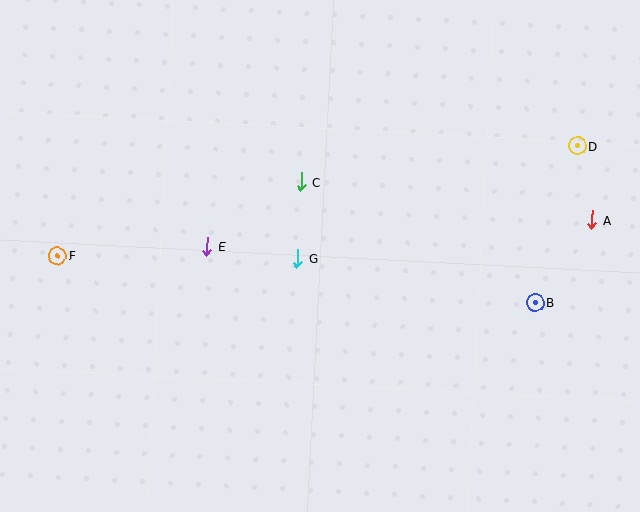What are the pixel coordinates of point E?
Point E is at (207, 246).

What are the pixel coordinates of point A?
Point A is at (592, 220).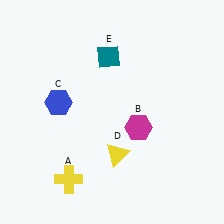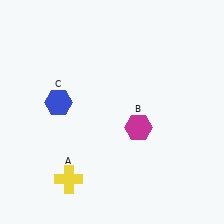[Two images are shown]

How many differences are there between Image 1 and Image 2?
There are 2 differences between the two images.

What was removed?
The yellow triangle (D), the teal diamond (E) were removed in Image 2.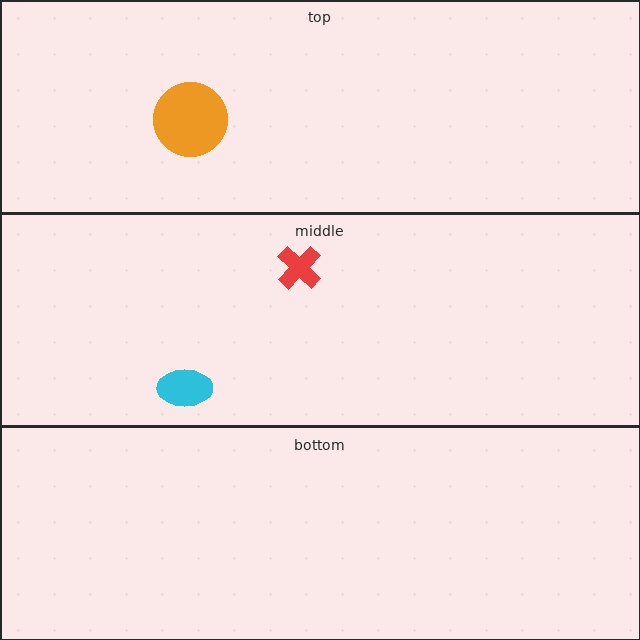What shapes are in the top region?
The orange circle.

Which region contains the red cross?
The middle region.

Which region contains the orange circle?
The top region.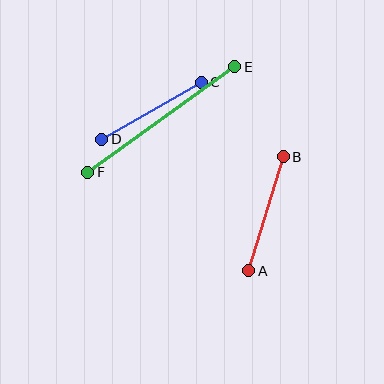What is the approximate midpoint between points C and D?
The midpoint is at approximately (151, 111) pixels.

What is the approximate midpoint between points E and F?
The midpoint is at approximately (161, 119) pixels.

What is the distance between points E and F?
The distance is approximately 181 pixels.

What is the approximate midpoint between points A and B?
The midpoint is at approximately (266, 214) pixels.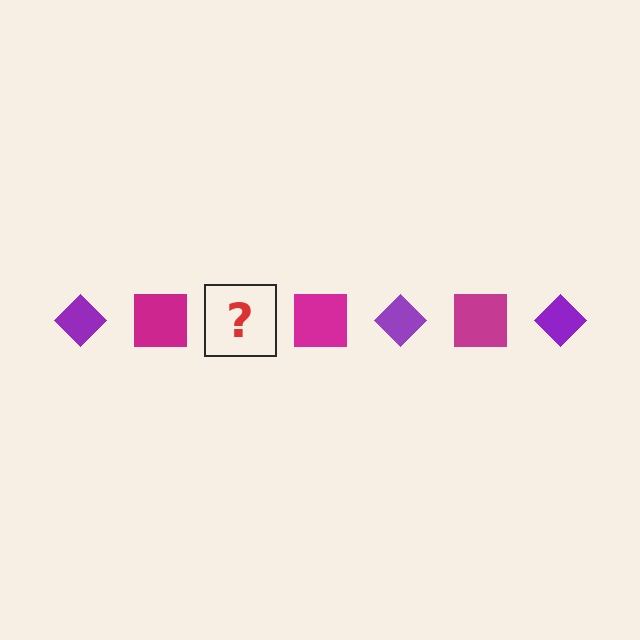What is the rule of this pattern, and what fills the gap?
The rule is that the pattern alternates between purple diamond and magenta square. The gap should be filled with a purple diamond.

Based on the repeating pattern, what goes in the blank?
The blank should be a purple diamond.